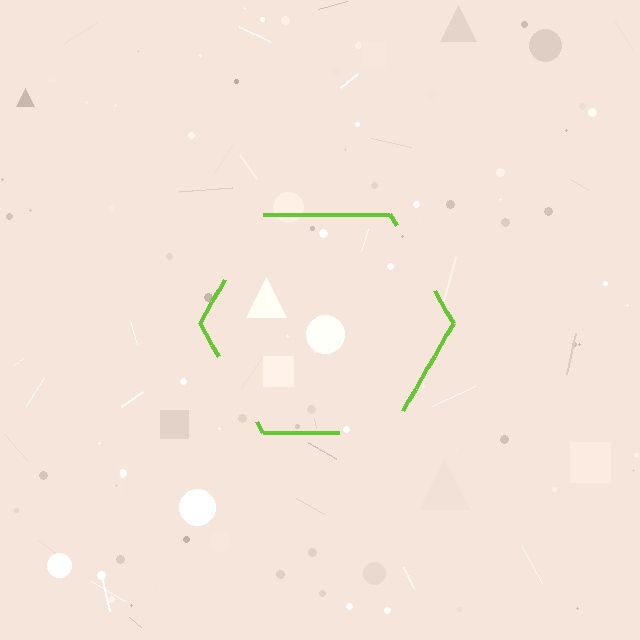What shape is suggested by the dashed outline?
The dashed outline suggests a hexagon.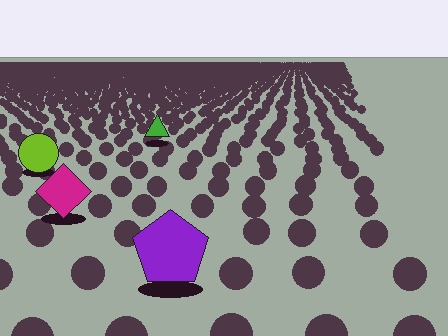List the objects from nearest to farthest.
From nearest to farthest: the purple pentagon, the magenta diamond, the lime circle, the green triangle.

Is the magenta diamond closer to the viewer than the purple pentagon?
No. The purple pentagon is closer — you can tell from the texture gradient: the ground texture is coarser near it.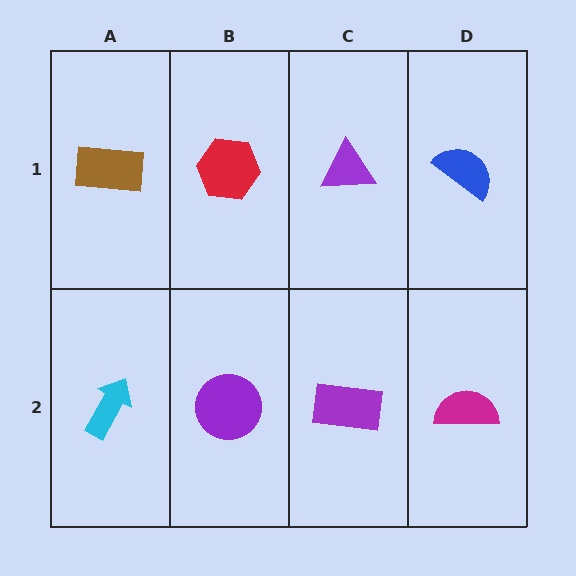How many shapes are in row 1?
4 shapes.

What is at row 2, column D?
A magenta semicircle.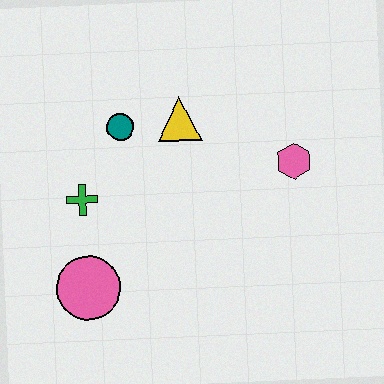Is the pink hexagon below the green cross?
No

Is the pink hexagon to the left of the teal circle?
No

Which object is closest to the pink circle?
The green cross is closest to the pink circle.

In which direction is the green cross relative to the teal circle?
The green cross is below the teal circle.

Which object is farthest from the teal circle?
The pink hexagon is farthest from the teal circle.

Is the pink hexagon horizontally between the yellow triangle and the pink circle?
No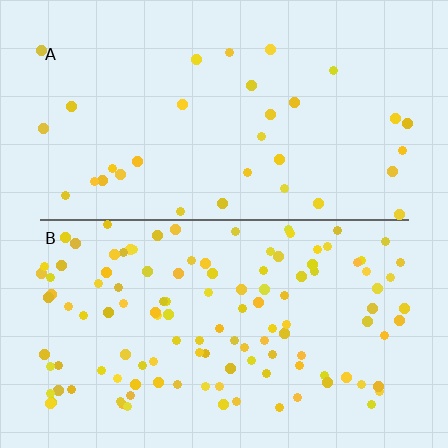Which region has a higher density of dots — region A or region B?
B (the bottom).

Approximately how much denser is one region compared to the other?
Approximately 3.7× — region B over region A.